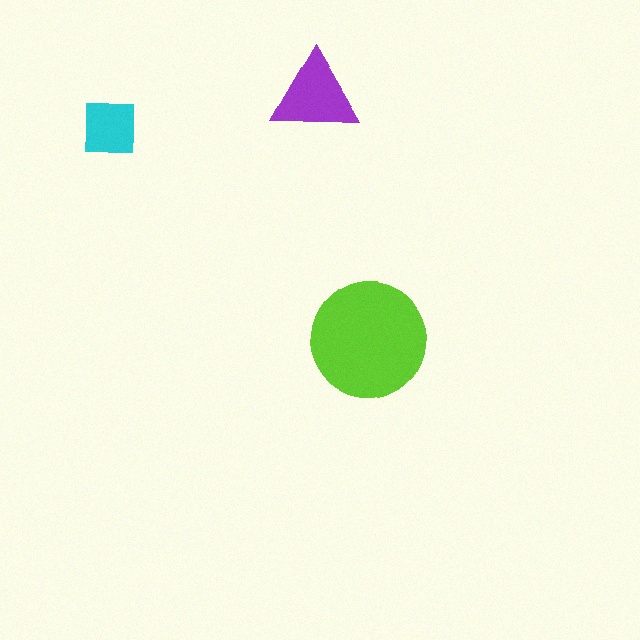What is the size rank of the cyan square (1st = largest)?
3rd.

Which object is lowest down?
The lime circle is bottommost.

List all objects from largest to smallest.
The lime circle, the purple triangle, the cyan square.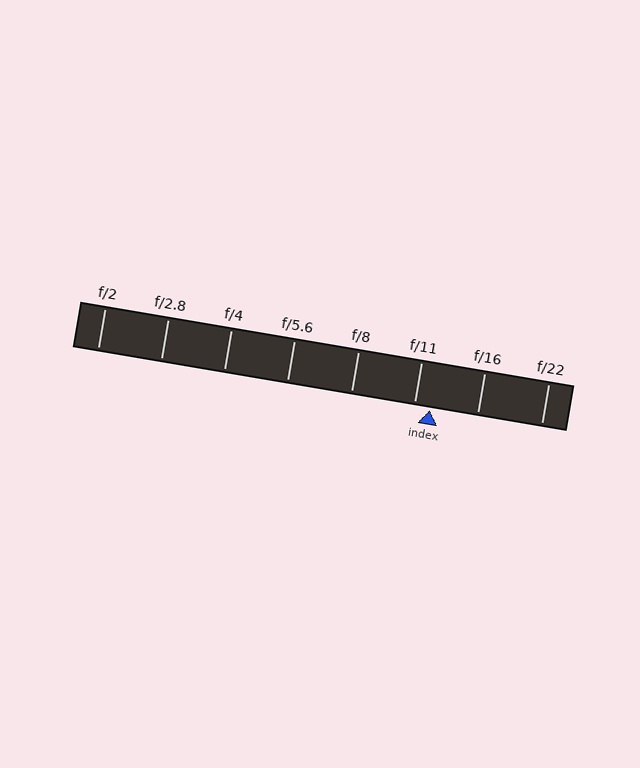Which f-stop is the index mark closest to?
The index mark is closest to f/11.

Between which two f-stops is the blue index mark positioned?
The index mark is between f/11 and f/16.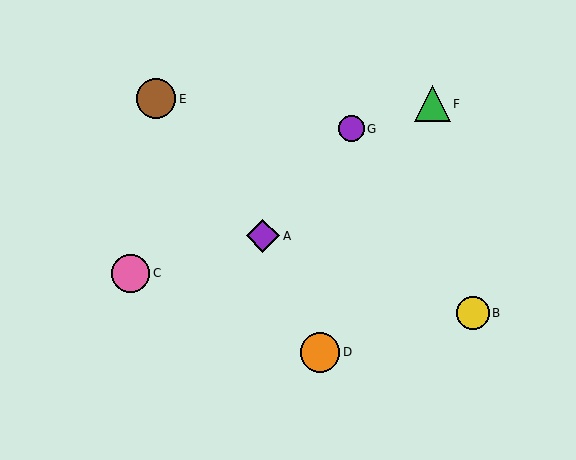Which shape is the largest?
The orange circle (labeled D) is the largest.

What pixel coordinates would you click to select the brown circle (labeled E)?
Click at (156, 99) to select the brown circle E.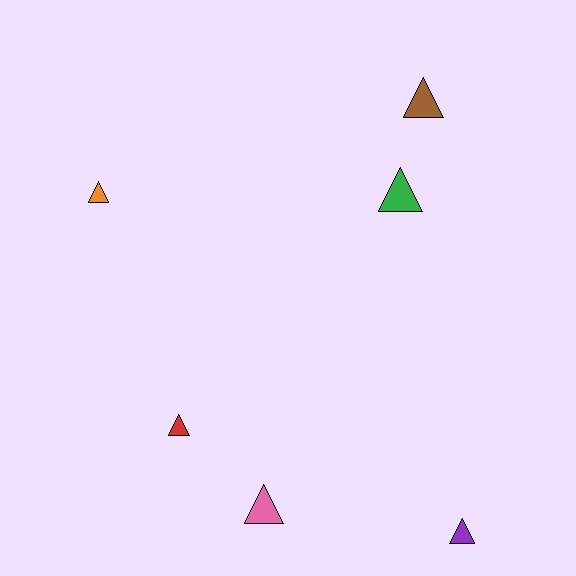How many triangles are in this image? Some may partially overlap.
There are 6 triangles.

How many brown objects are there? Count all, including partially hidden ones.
There is 1 brown object.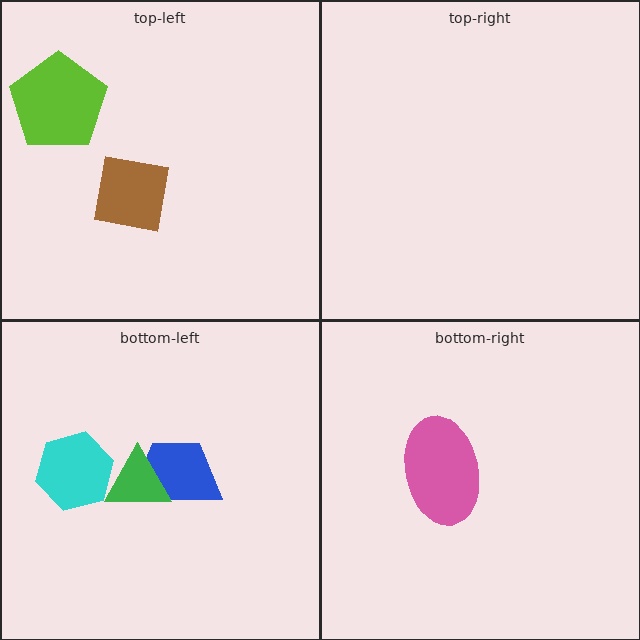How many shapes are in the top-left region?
2.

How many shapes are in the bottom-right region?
1.